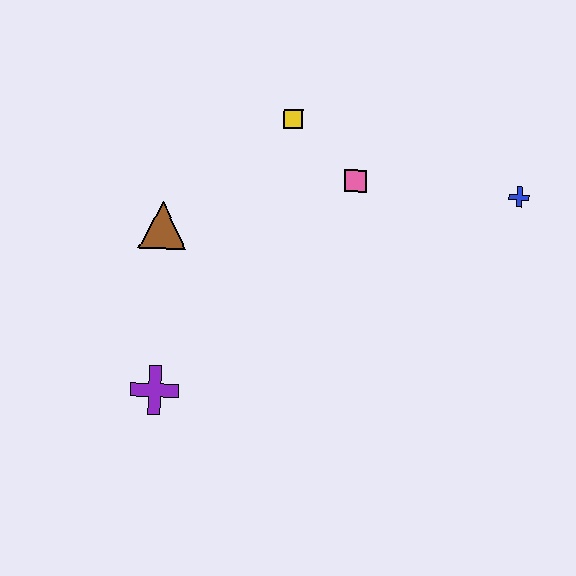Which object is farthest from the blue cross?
The purple cross is farthest from the blue cross.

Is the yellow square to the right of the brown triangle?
Yes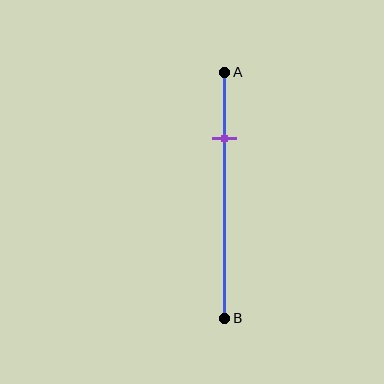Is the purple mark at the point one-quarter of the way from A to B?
Yes, the mark is approximately at the one-quarter point.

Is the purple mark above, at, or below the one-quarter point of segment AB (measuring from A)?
The purple mark is approximately at the one-quarter point of segment AB.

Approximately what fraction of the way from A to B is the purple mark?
The purple mark is approximately 25% of the way from A to B.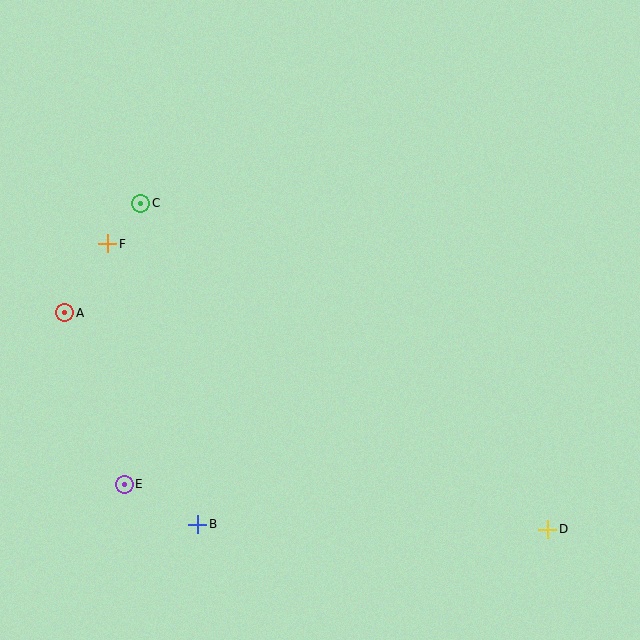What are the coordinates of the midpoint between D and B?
The midpoint between D and B is at (373, 527).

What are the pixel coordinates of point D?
Point D is at (548, 529).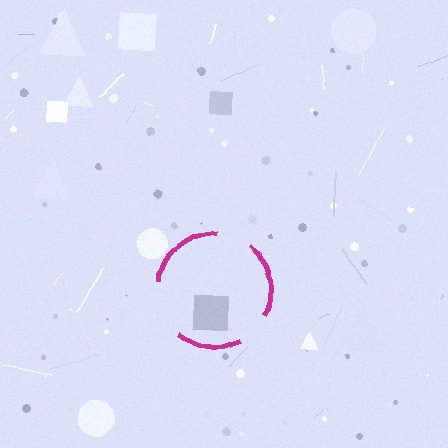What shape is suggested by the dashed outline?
The dashed outline suggests a circle.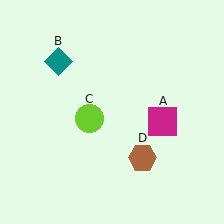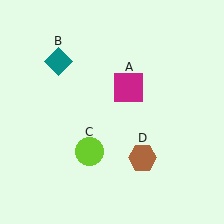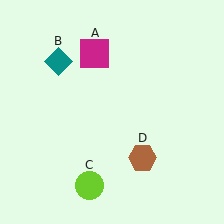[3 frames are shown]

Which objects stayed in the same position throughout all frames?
Teal diamond (object B) and brown hexagon (object D) remained stationary.